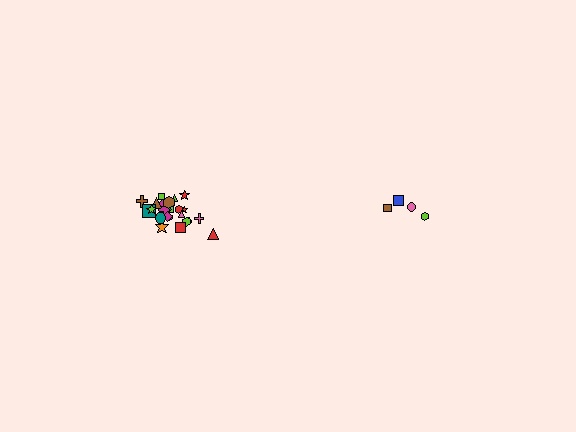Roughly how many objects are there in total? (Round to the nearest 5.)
Roughly 30 objects in total.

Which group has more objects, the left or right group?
The left group.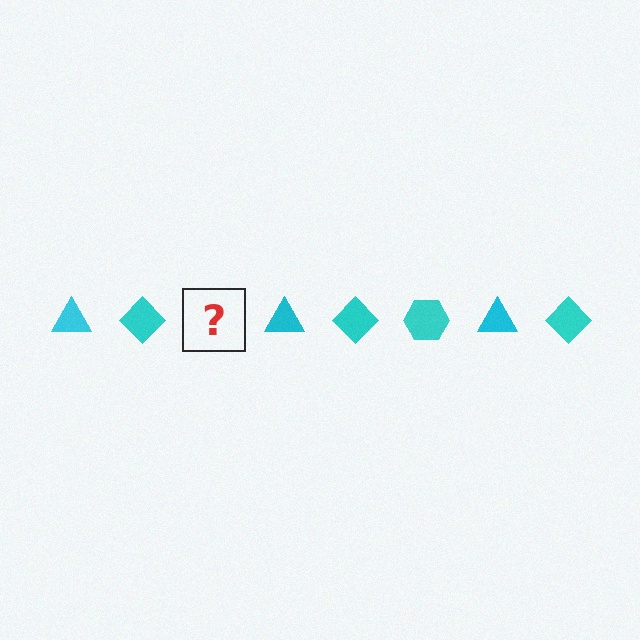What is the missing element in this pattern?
The missing element is a cyan hexagon.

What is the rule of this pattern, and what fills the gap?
The rule is that the pattern cycles through triangle, diamond, hexagon shapes in cyan. The gap should be filled with a cyan hexagon.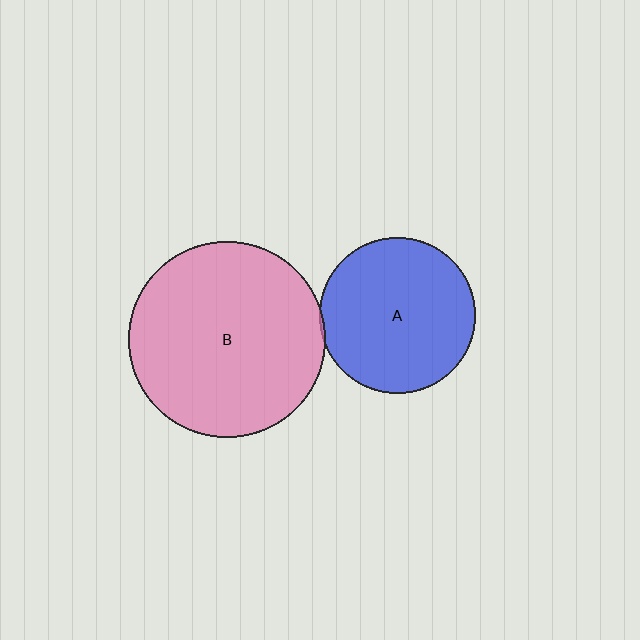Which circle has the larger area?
Circle B (pink).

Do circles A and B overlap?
Yes.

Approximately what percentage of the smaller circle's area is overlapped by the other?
Approximately 5%.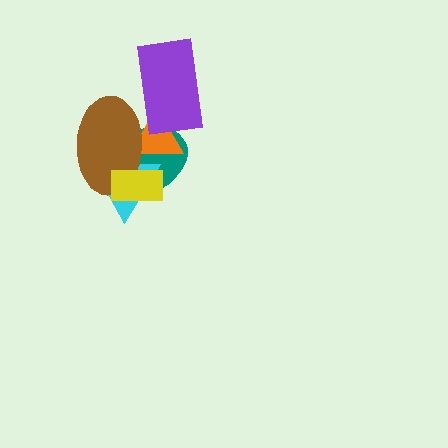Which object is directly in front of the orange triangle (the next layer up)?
The purple rectangle is directly in front of the orange triangle.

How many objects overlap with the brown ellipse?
5 objects overlap with the brown ellipse.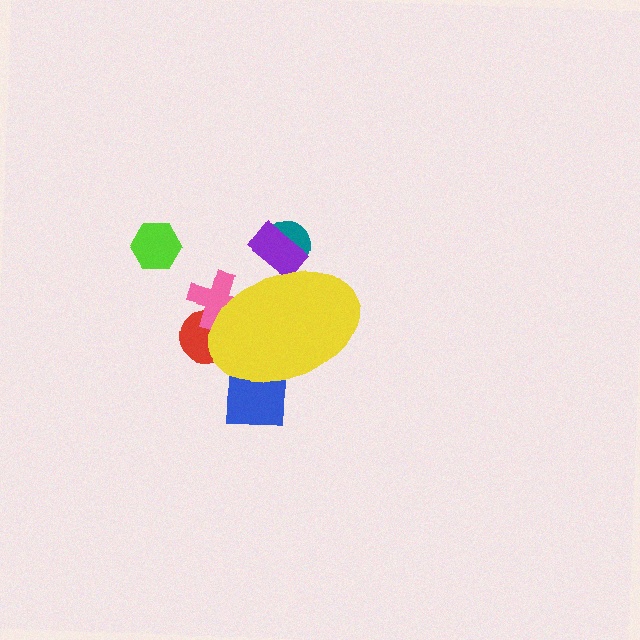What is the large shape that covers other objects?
A yellow ellipse.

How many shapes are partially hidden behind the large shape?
5 shapes are partially hidden.